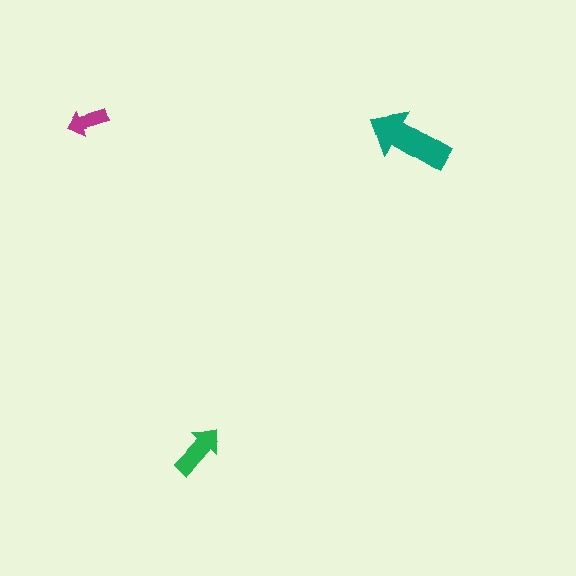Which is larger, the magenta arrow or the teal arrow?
The teal one.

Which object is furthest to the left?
The magenta arrow is leftmost.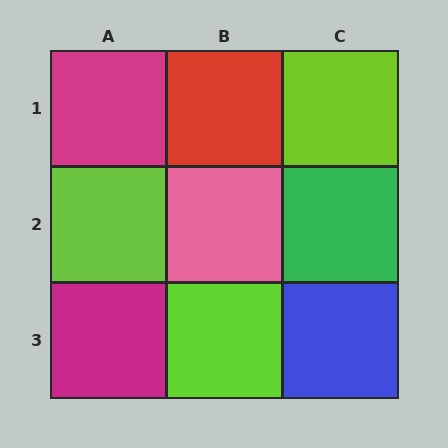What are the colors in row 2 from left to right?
Lime, pink, green.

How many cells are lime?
3 cells are lime.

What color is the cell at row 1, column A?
Magenta.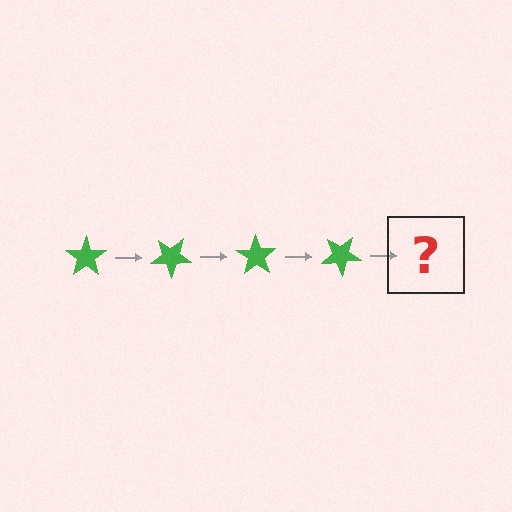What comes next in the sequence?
The next element should be a green star rotated 140 degrees.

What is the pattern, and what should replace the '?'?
The pattern is that the star rotates 35 degrees each step. The '?' should be a green star rotated 140 degrees.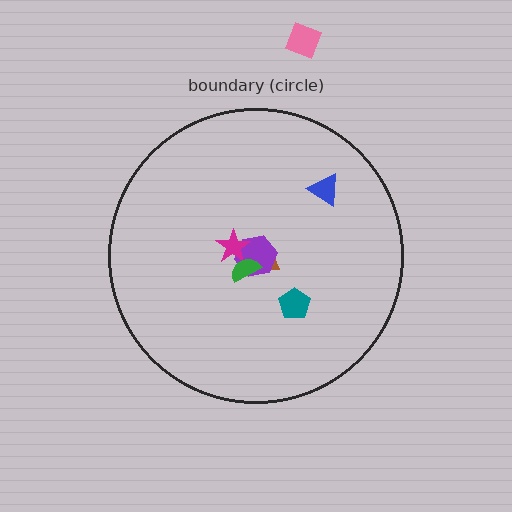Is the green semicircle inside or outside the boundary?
Inside.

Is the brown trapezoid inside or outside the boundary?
Inside.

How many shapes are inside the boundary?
6 inside, 1 outside.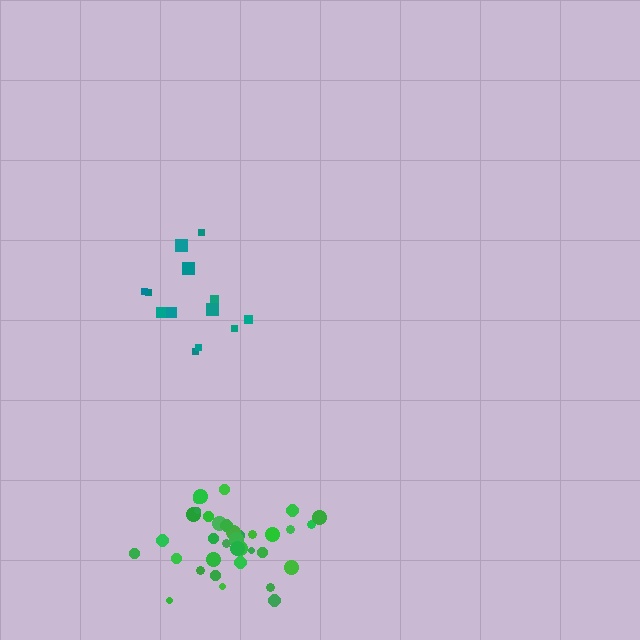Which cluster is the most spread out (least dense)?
Teal.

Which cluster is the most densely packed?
Green.